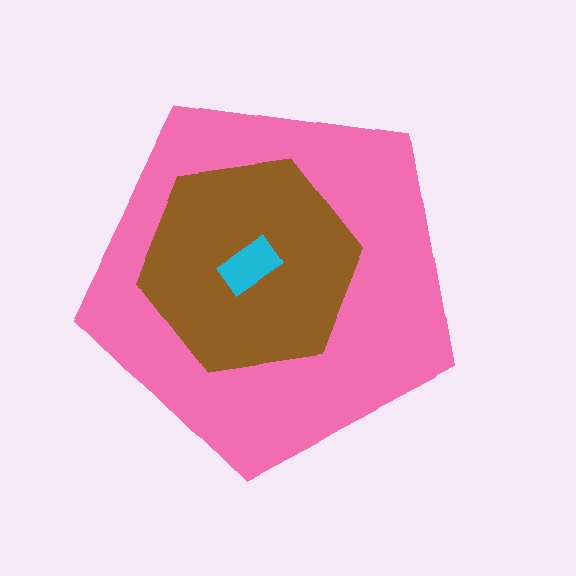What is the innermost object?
The cyan rectangle.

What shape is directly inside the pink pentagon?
The brown hexagon.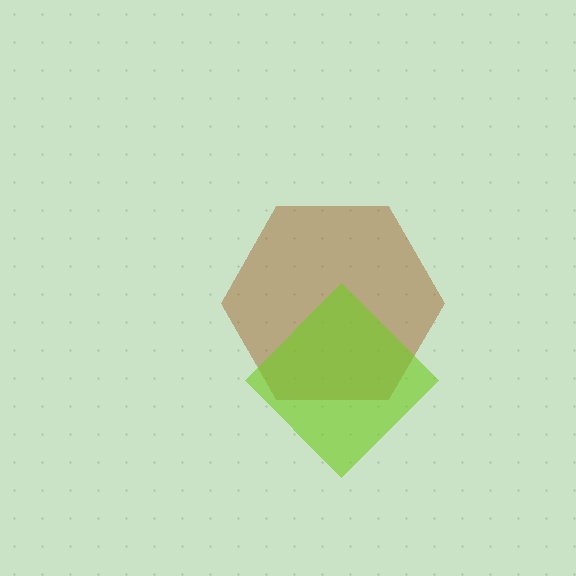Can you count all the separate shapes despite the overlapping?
Yes, there are 2 separate shapes.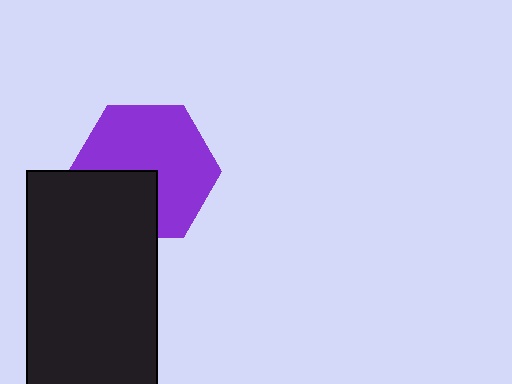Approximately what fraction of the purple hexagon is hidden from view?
Roughly 31% of the purple hexagon is hidden behind the black rectangle.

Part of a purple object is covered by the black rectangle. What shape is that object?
It is a hexagon.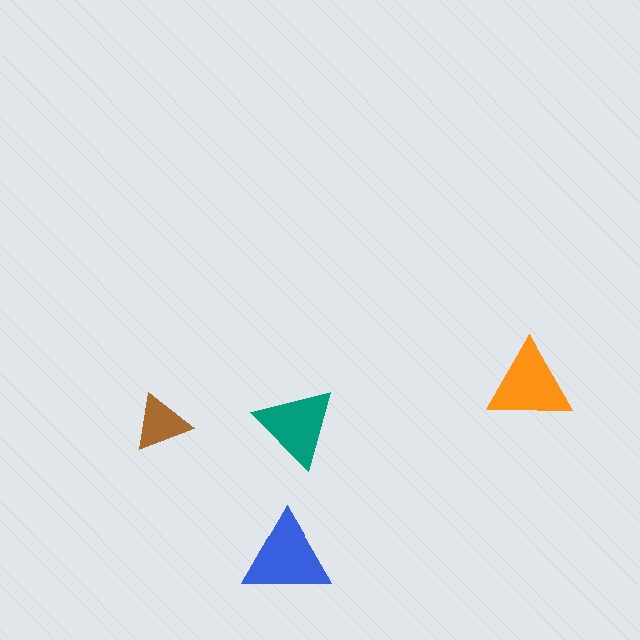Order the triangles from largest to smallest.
the blue one, the orange one, the teal one, the brown one.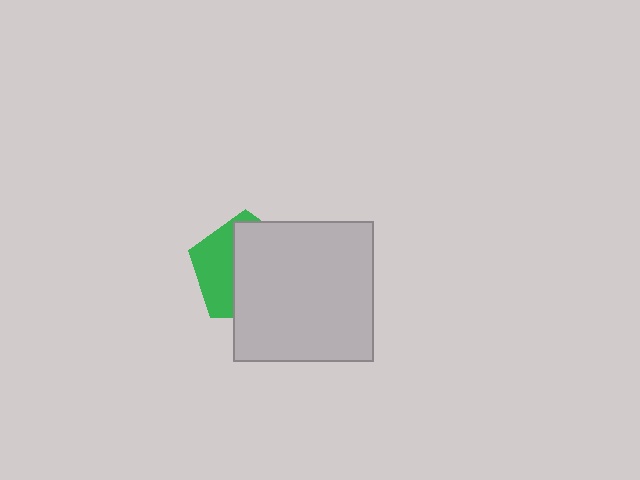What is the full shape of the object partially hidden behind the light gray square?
The partially hidden object is a green pentagon.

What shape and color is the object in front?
The object in front is a light gray square.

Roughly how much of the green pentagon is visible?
A small part of it is visible (roughly 38%).